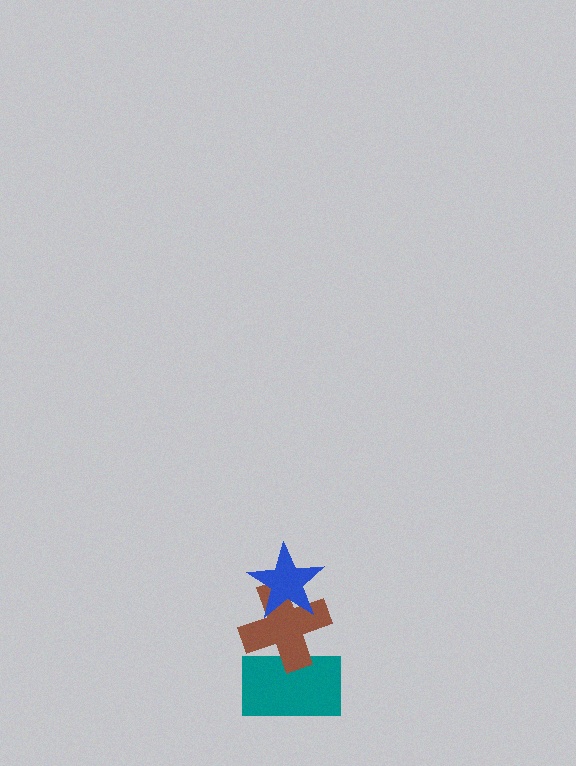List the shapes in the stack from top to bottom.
From top to bottom: the blue star, the brown cross, the teal rectangle.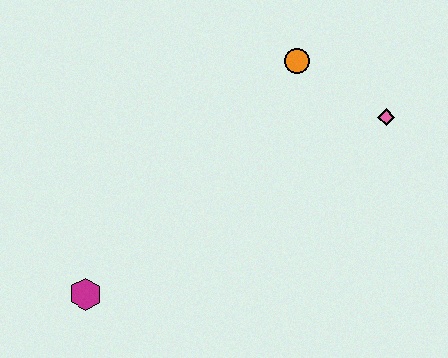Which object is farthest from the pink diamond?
The magenta hexagon is farthest from the pink diamond.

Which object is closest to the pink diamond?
The orange circle is closest to the pink diamond.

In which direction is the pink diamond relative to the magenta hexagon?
The pink diamond is to the right of the magenta hexagon.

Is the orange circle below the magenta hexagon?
No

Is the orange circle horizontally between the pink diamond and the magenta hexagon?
Yes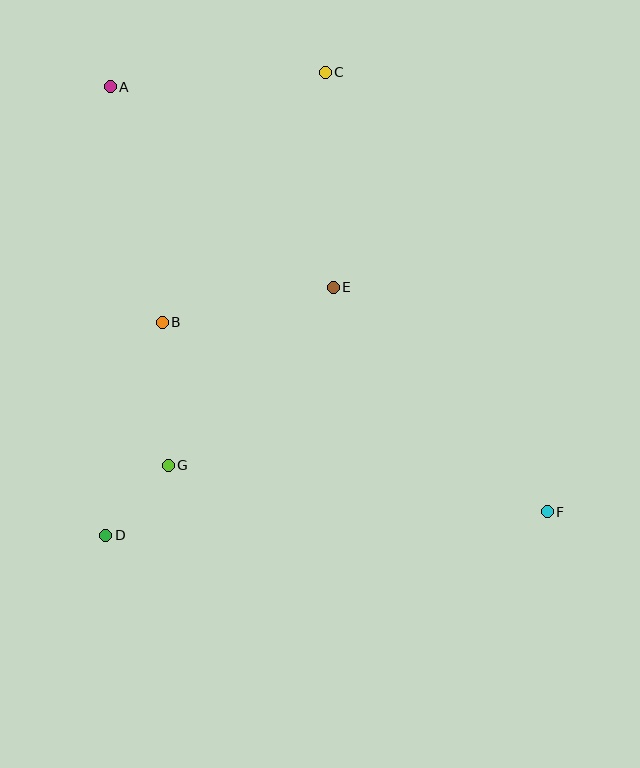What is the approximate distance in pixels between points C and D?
The distance between C and D is approximately 512 pixels.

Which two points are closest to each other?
Points D and G are closest to each other.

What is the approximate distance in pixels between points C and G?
The distance between C and G is approximately 423 pixels.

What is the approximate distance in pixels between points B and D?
The distance between B and D is approximately 220 pixels.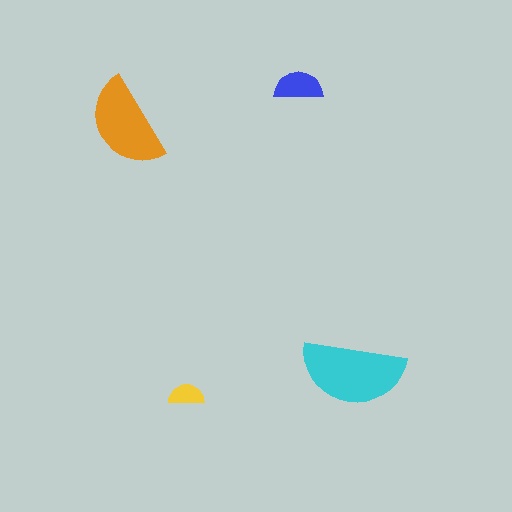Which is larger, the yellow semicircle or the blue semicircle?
The blue one.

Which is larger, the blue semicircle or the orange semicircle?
The orange one.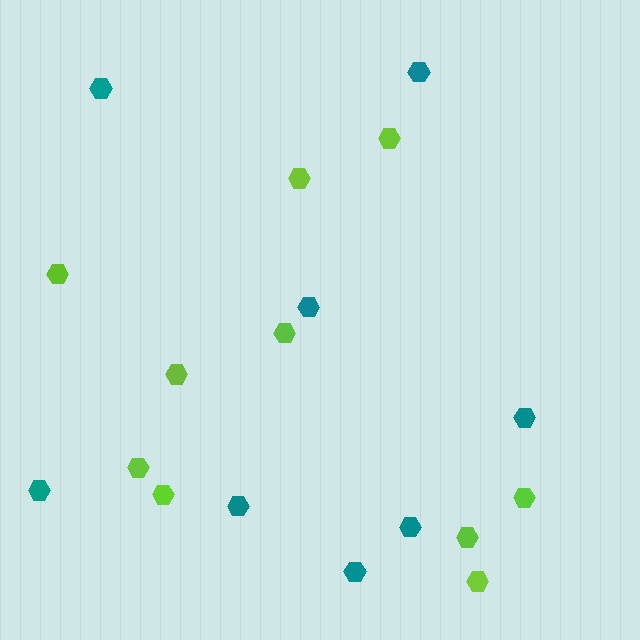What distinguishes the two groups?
There are 2 groups: one group of lime hexagons (10) and one group of teal hexagons (8).